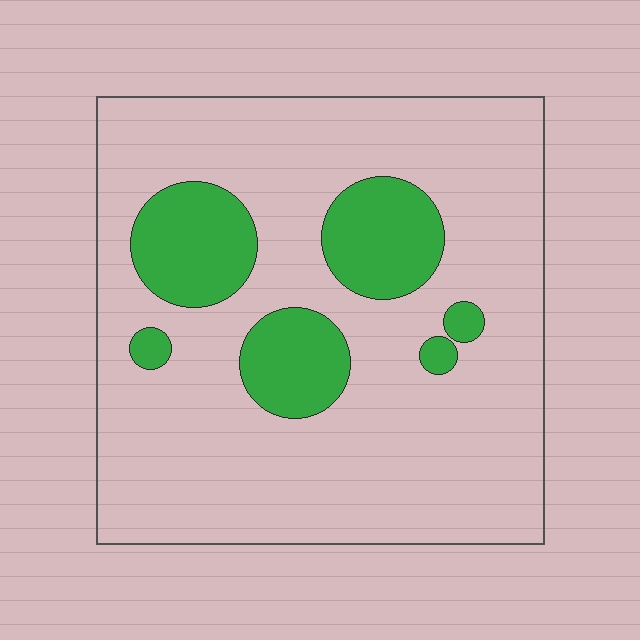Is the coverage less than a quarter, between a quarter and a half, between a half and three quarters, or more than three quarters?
Less than a quarter.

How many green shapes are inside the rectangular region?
6.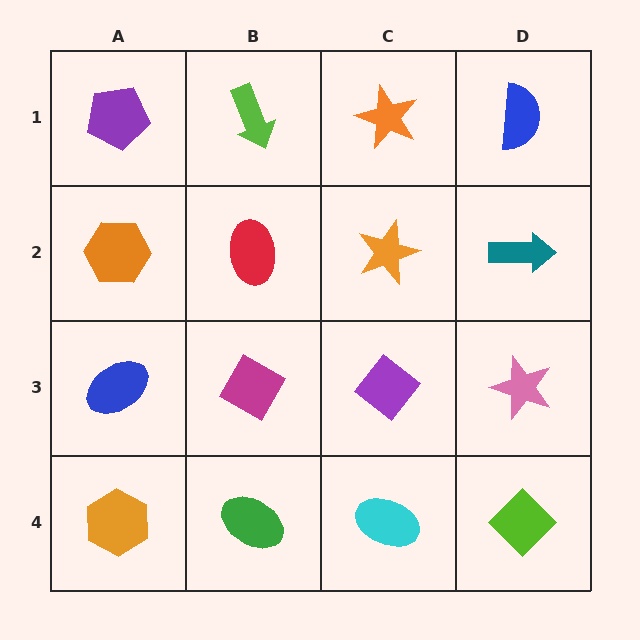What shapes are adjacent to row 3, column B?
A red ellipse (row 2, column B), a green ellipse (row 4, column B), a blue ellipse (row 3, column A), a purple diamond (row 3, column C).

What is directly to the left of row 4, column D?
A cyan ellipse.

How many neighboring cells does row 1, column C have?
3.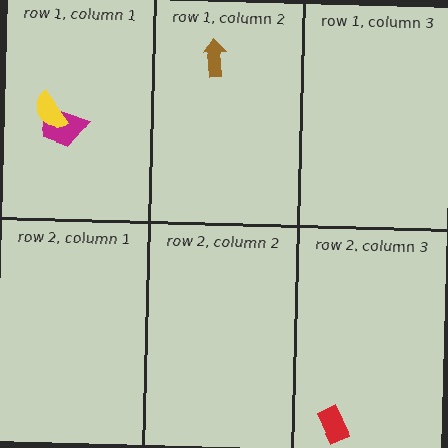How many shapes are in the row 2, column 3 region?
1.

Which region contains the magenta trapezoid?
The row 1, column 1 region.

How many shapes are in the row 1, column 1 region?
2.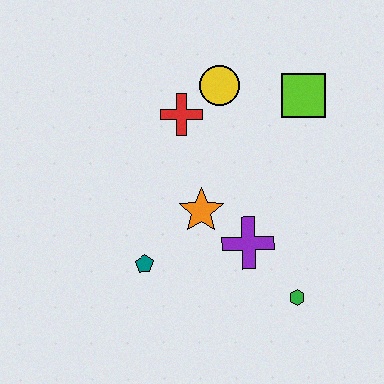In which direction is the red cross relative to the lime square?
The red cross is to the left of the lime square.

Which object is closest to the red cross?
The yellow circle is closest to the red cross.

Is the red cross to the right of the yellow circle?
No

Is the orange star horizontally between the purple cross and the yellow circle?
No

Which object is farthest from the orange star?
The lime square is farthest from the orange star.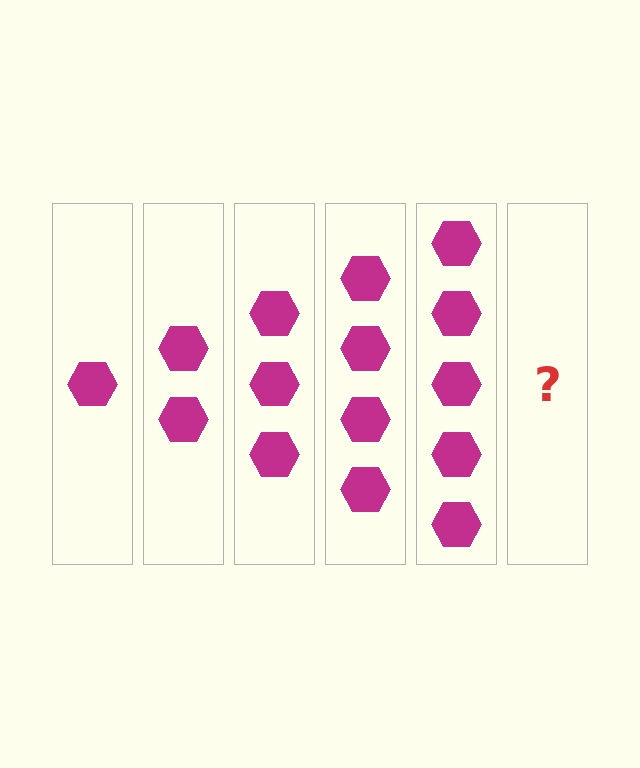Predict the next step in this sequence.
The next step is 6 hexagons.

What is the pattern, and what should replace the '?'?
The pattern is that each step adds one more hexagon. The '?' should be 6 hexagons.